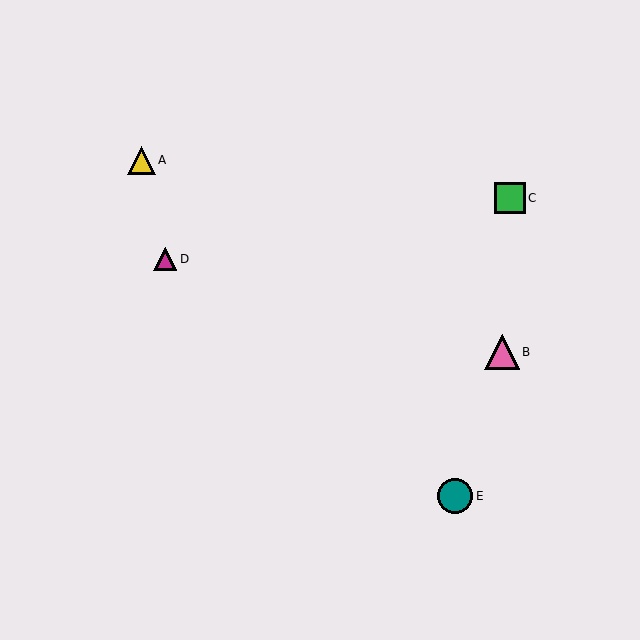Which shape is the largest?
The teal circle (labeled E) is the largest.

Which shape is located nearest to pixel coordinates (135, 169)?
The yellow triangle (labeled A) at (141, 160) is nearest to that location.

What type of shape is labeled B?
Shape B is a pink triangle.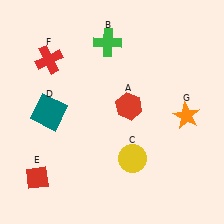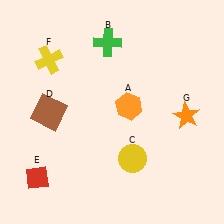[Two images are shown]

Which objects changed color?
A changed from red to orange. D changed from teal to brown. F changed from red to yellow.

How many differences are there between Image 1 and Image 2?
There are 3 differences between the two images.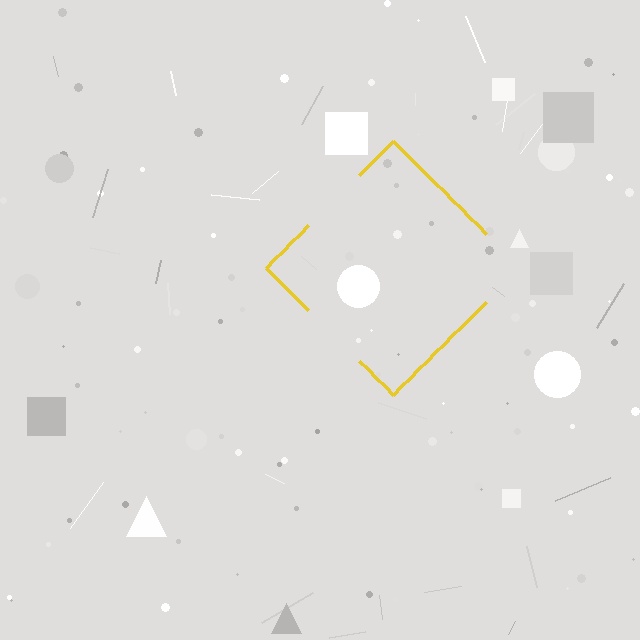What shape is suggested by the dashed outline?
The dashed outline suggests a diamond.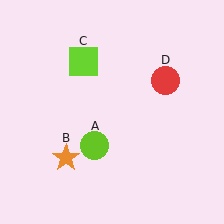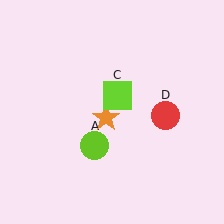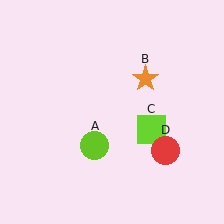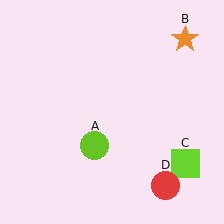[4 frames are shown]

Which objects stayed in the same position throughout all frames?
Lime circle (object A) remained stationary.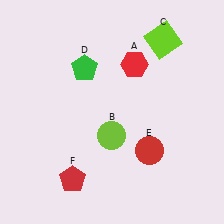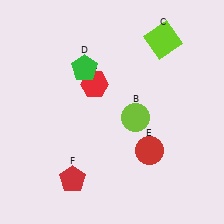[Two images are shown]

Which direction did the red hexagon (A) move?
The red hexagon (A) moved left.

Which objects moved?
The objects that moved are: the red hexagon (A), the lime circle (B).